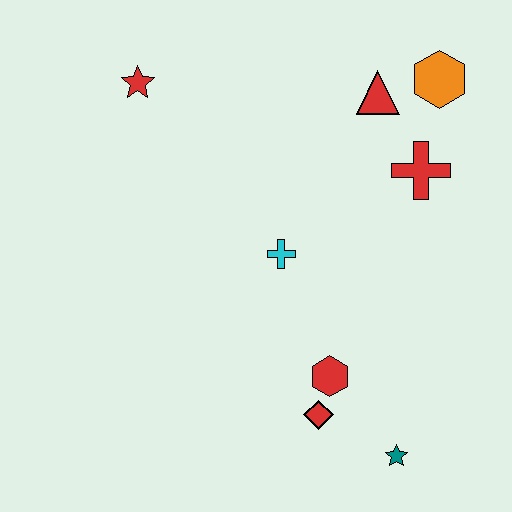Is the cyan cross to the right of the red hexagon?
No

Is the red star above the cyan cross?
Yes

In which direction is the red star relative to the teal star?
The red star is above the teal star.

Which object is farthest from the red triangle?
The teal star is farthest from the red triangle.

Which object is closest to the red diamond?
The red hexagon is closest to the red diamond.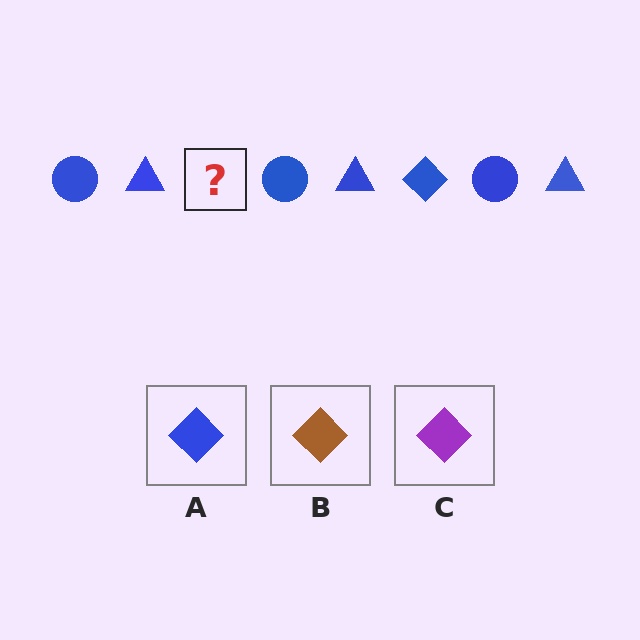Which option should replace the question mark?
Option A.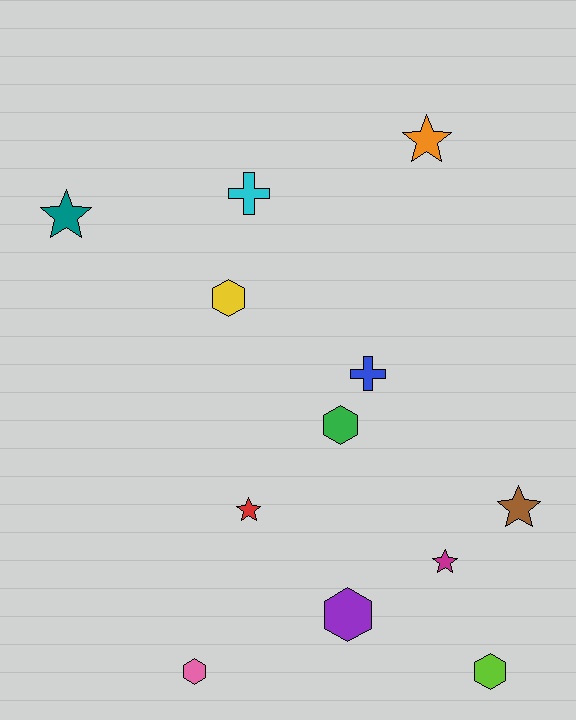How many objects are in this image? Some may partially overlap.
There are 12 objects.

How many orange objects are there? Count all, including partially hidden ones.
There is 1 orange object.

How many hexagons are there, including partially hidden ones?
There are 5 hexagons.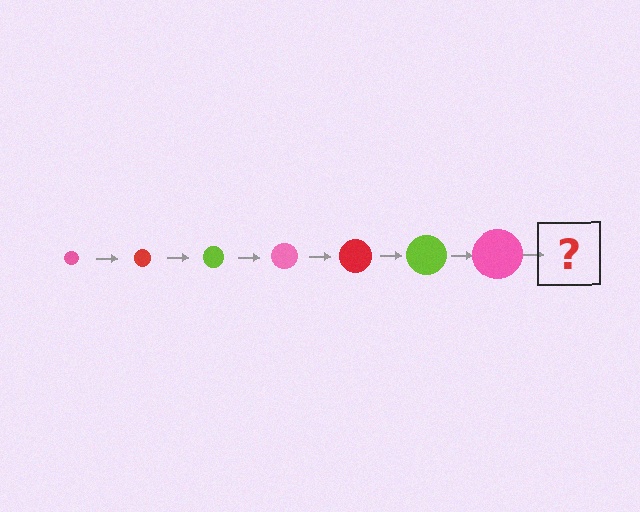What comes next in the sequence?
The next element should be a red circle, larger than the previous one.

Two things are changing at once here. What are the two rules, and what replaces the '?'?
The two rules are that the circle grows larger each step and the color cycles through pink, red, and lime. The '?' should be a red circle, larger than the previous one.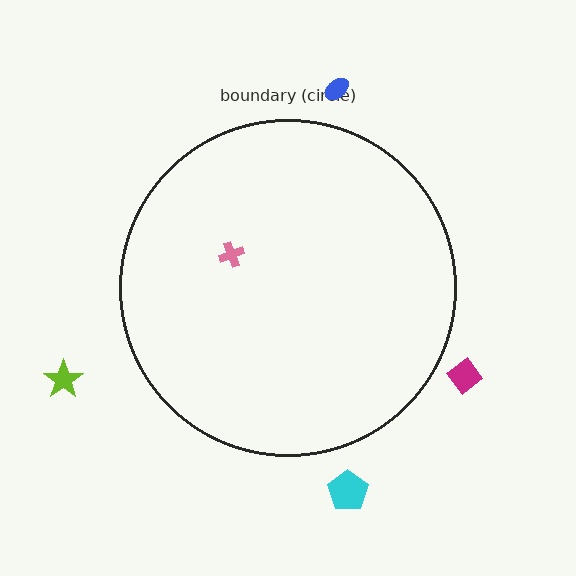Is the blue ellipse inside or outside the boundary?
Outside.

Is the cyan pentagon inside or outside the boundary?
Outside.